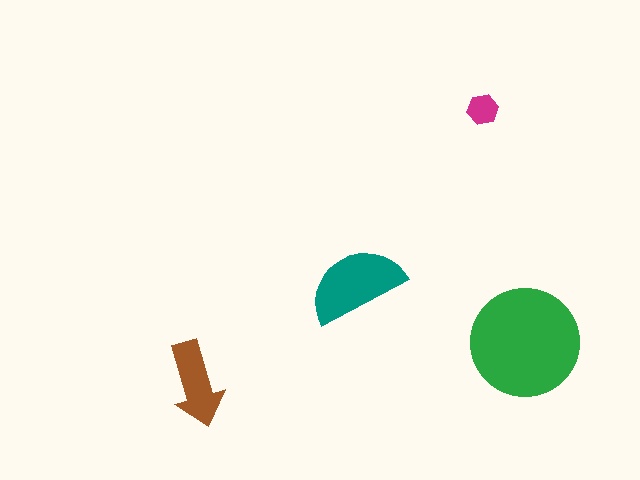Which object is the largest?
The green circle.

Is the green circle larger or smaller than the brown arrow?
Larger.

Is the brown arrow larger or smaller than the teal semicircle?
Smaller.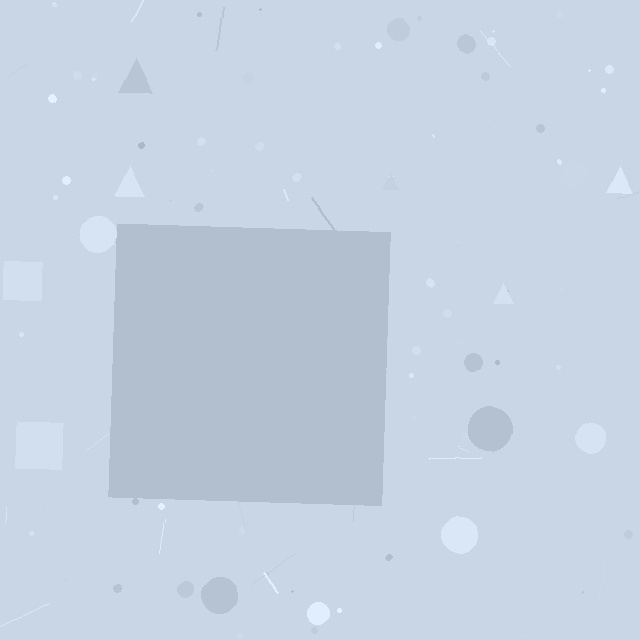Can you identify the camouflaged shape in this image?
The camouflaged shape is a square.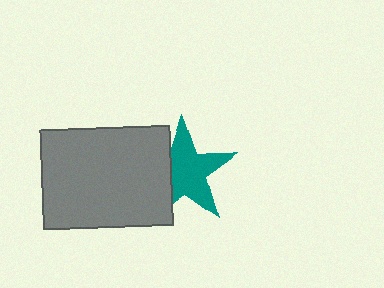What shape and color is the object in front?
The object in front is a gray rectangle.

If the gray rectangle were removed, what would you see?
You would see the complete teal star.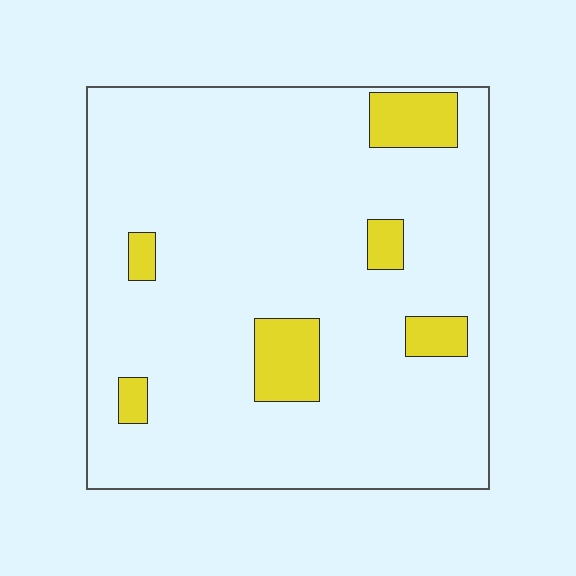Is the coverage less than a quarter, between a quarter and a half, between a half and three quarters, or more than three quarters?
Less than a quarter.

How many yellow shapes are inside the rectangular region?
6.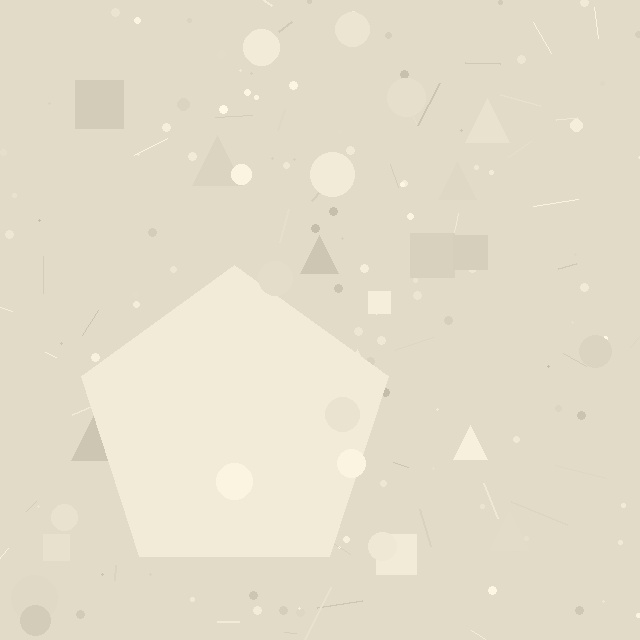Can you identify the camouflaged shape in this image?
The camouflaged shape is a pentagon.